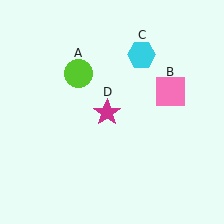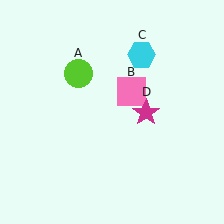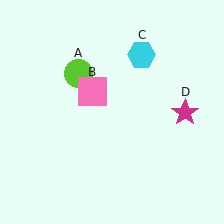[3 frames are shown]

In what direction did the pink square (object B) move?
The pink square (object B) moved left.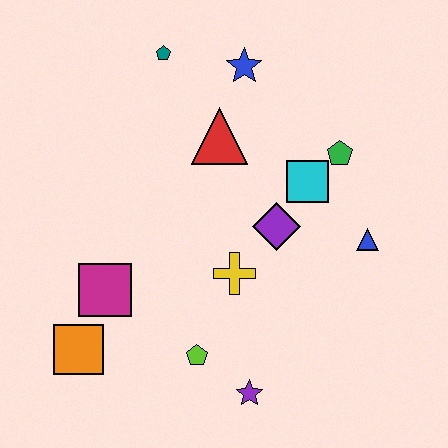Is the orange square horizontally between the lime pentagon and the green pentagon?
No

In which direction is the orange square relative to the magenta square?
The orange square is below the magenta square.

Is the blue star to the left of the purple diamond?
Yes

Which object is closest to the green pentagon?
The cyan square is closest to the green pentagon.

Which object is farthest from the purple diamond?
The orange square is farthest from the purple diamond.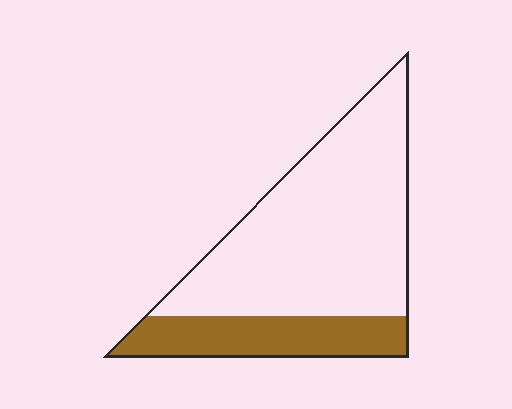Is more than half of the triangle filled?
No.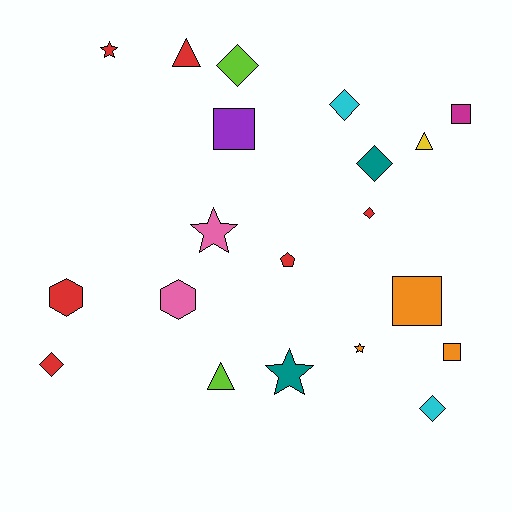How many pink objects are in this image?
There are 2 pink objects.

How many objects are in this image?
There are 20 objects.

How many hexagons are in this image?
There are 2 hexagons.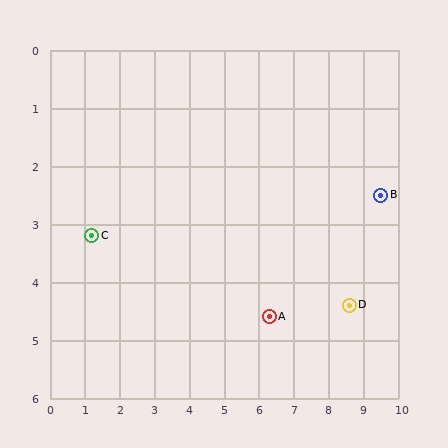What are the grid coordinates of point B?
Point B is at approximately (9.5, 2.5).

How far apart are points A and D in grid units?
Points A and D are about 2.3 grid units apart.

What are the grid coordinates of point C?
Point C is at approximately (1.2, 3.2).